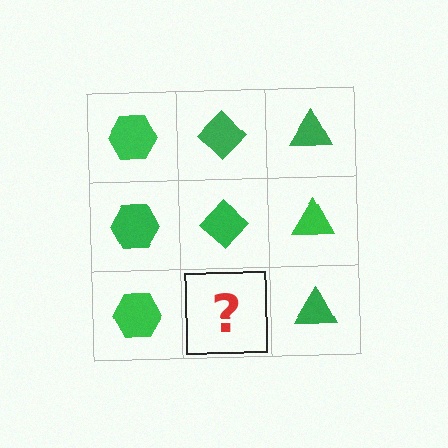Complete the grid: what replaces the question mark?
The question mark should be replaced with a green diamond.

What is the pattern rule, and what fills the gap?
The rule is that each column has a consistent shape. The gap should be filled with a green diamond.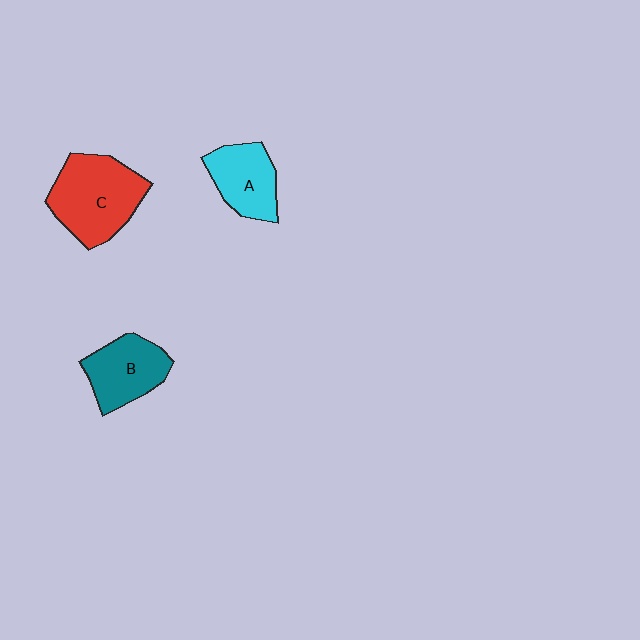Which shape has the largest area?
Shape C (red).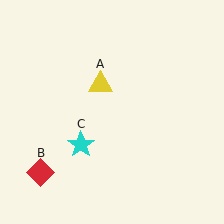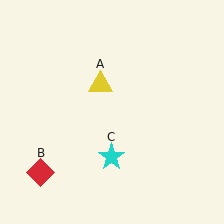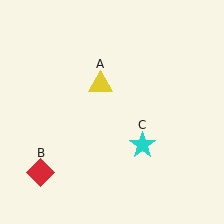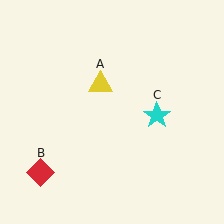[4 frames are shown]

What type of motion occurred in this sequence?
The cyan star (object C) rotated counterclockwise around the center of the scene.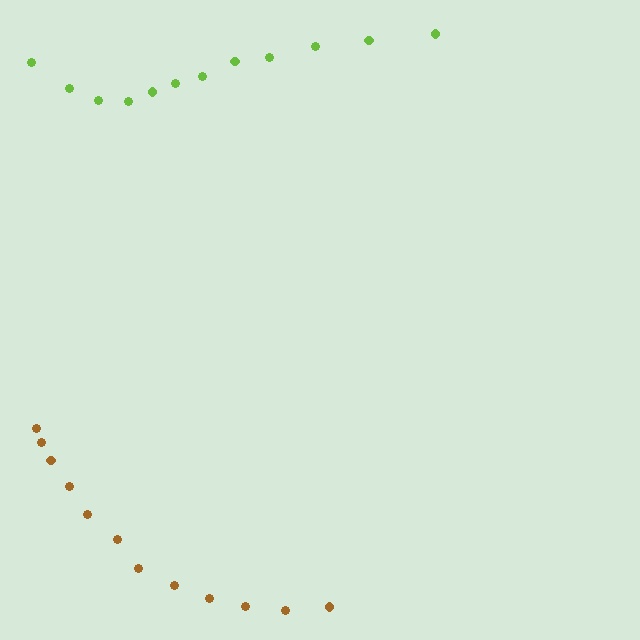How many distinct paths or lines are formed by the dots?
There are 2 distinct paths.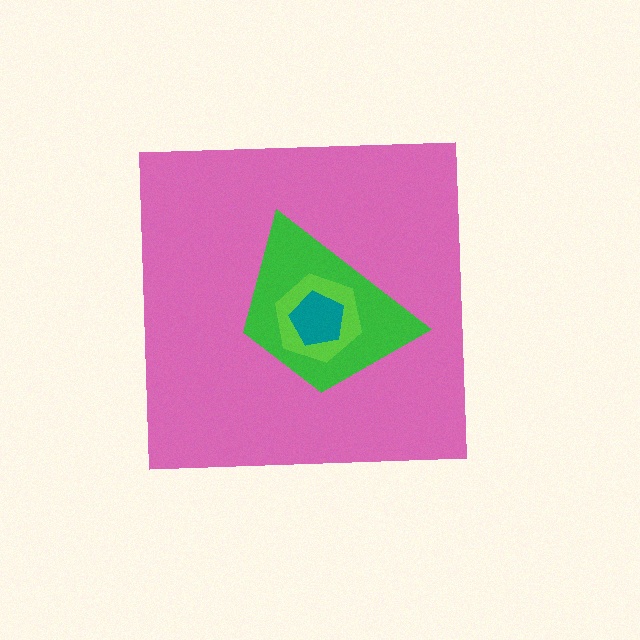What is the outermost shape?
The pink square.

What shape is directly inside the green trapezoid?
The lime hexagon.